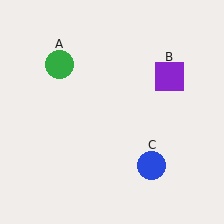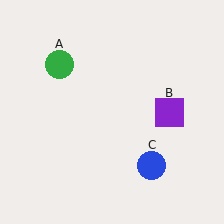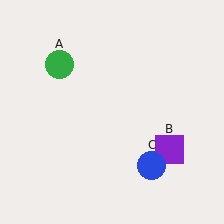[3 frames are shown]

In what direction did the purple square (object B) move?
The purple square (object B) moved down.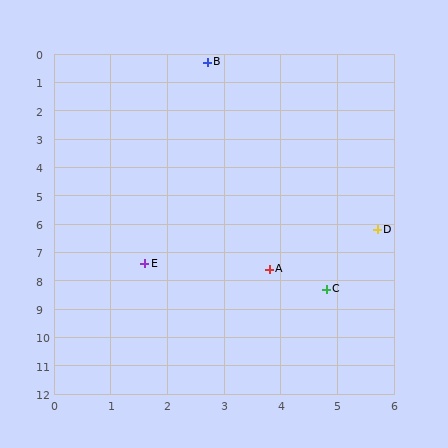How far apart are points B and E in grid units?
Points B and E are about 7.2 grid units apart.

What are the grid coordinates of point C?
Point C is at approximately (4.8, 8.3).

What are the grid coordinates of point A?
Point A is at approximately (3.8, 7.6).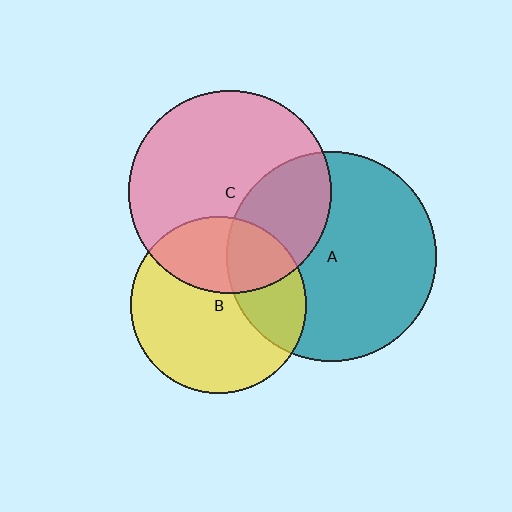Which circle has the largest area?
Circle A (teal).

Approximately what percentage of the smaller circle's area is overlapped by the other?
Approximately 35%.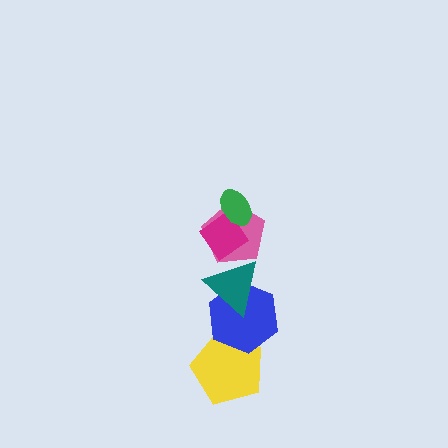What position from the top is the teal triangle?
The teal triangle is 4th from the top.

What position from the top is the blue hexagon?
The blue hexagon is 5th from the top.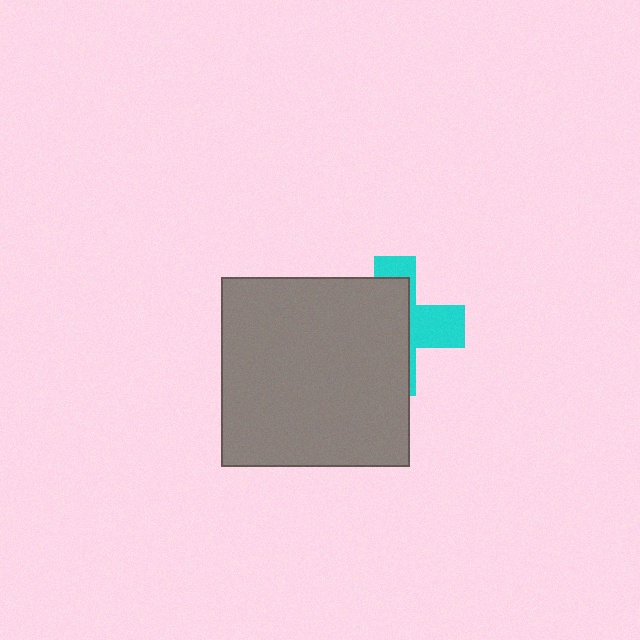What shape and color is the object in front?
The object in front is a gray square.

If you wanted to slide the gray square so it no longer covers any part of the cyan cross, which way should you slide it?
Slide it left — that is the most direct way to separate the two shapes.